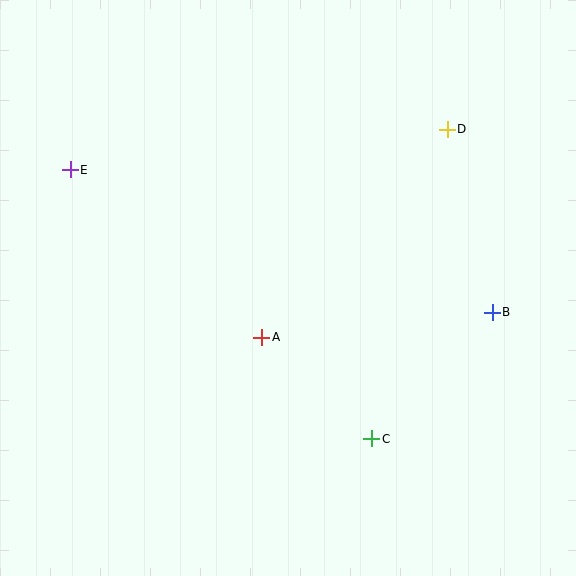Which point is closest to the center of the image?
Point A at (262, 337) is closest to the center.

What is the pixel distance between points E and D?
The distance between E and D is 379 pixels.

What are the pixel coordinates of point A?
Point A is at (262, 337).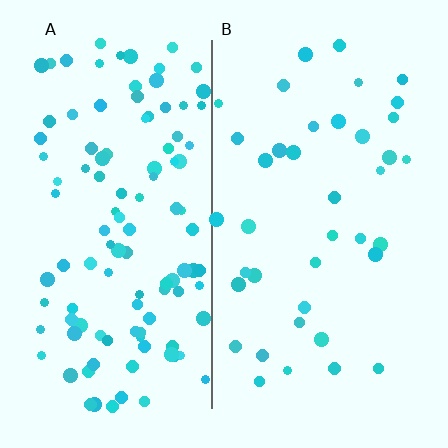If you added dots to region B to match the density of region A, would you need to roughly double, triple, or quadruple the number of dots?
Approximately triple.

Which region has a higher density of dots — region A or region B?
A (the left).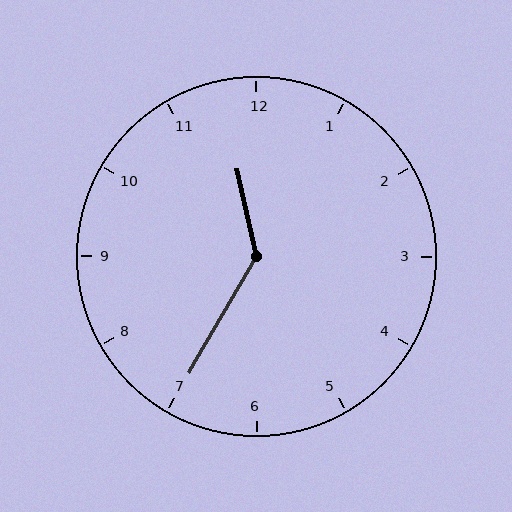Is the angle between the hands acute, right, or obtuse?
It is obtuse.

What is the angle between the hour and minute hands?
Approximately 138 degrees.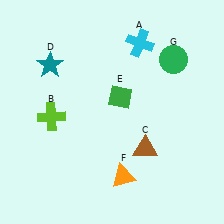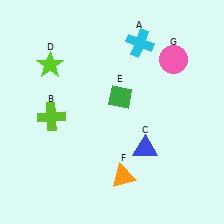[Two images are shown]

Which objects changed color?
C changed from brown to blue. D changed from teal to lime. G changed from green to pink.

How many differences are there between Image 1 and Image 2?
There are 3 differences between the two images.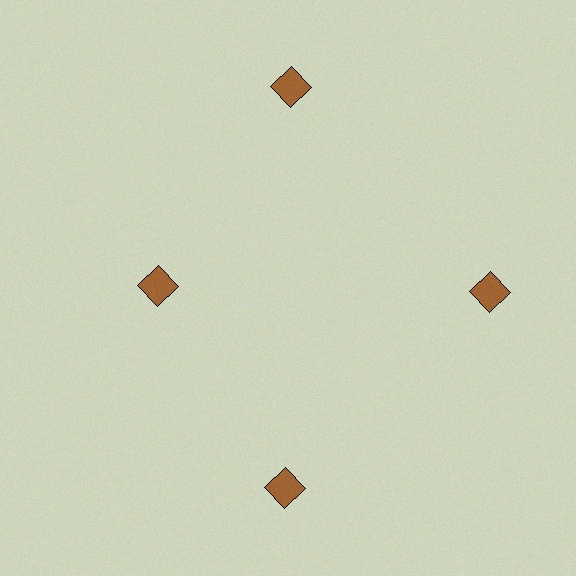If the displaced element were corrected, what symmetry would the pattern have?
It would have 4-fold rotational symmetry — the pattern would map onto itself every 90 degrees.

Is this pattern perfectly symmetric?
No. The 4 brown diamonds are arranged in a ring, but one element near the 9 o'clock position is pulled inward toward the center, breaking the 4-fold rotational symmetry.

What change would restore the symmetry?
The symmetry would be restored by moving it outward, back onto the ring so that all 4 diamonds sit at equal angles and equal distance from the center.